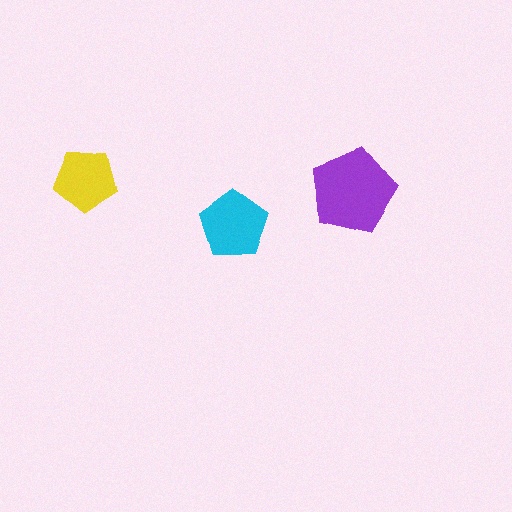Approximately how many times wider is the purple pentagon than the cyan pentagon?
About 1.5 times wider.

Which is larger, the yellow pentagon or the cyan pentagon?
The cyan one.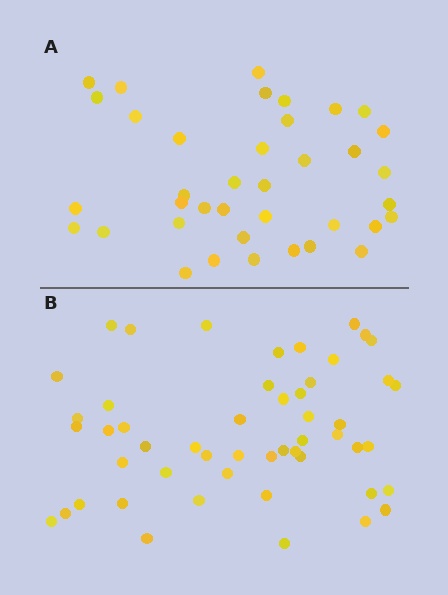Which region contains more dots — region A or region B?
Region B (the bottom region) has more dots.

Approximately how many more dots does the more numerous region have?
Region B has approximately 15 more dots than region A.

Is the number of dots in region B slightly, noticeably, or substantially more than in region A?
Region B has noticeably more, but not dramatically so. The ratio is roughly 1.3 to 1.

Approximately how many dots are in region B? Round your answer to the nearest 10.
About 50 dots. (The exact count is 51, which rounds to 50.)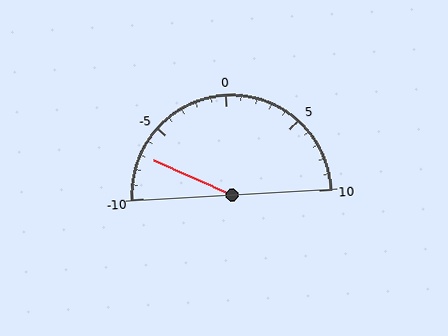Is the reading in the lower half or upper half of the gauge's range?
The reading is in the lower half of the range (-10 to 10).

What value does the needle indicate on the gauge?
The needle indicates approximately -7.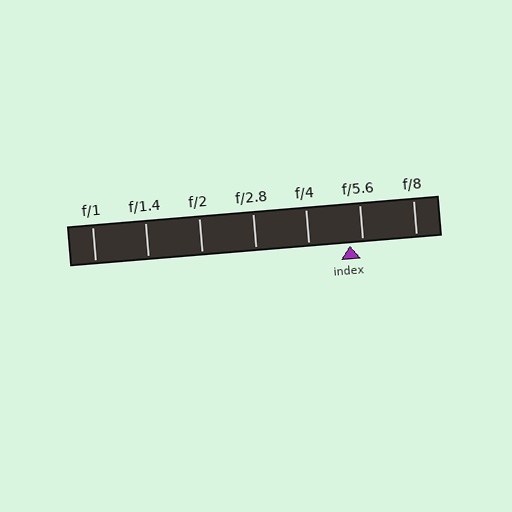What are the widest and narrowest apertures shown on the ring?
The widest aperture shown is f/1 and the narrowest is f/8.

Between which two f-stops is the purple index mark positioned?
The index mark is between f/4 and f/5.6.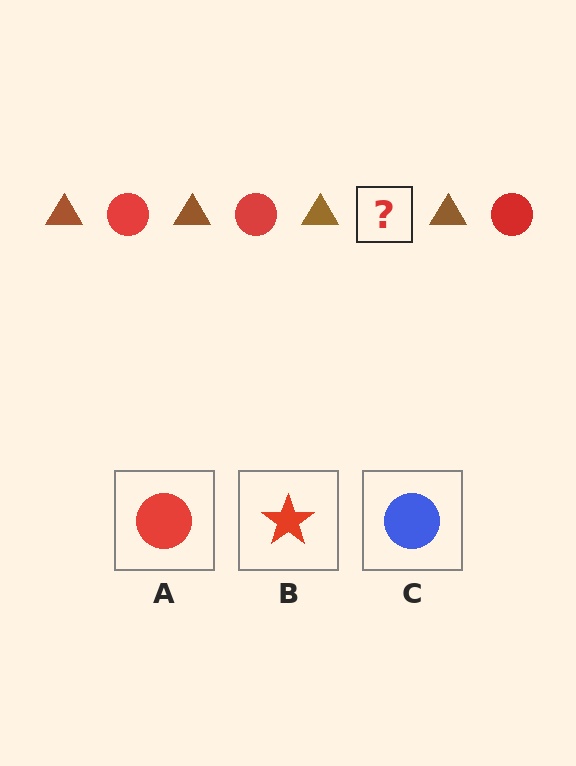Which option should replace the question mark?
Option A.